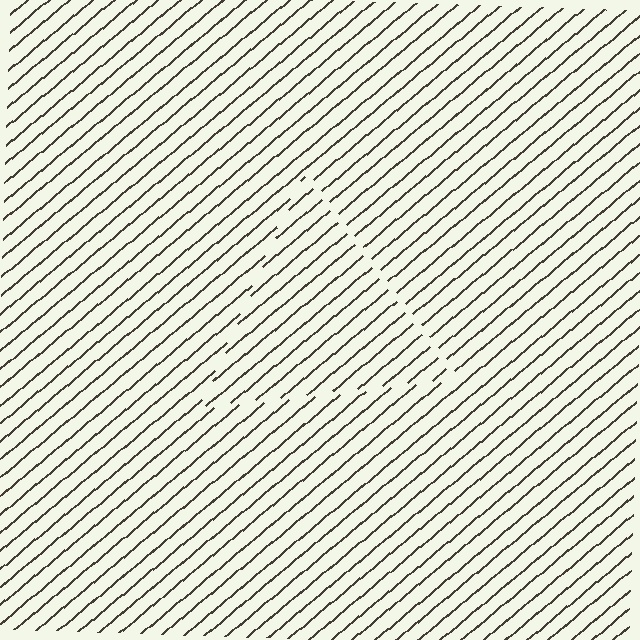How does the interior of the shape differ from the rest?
The interior of the shape contains the same grating, shifted by half a period — the contour is defined by the phase discontinuity where line-ends from the inner and outer gratings abut.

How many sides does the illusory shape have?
3 sides — the line-ends trace a triangle.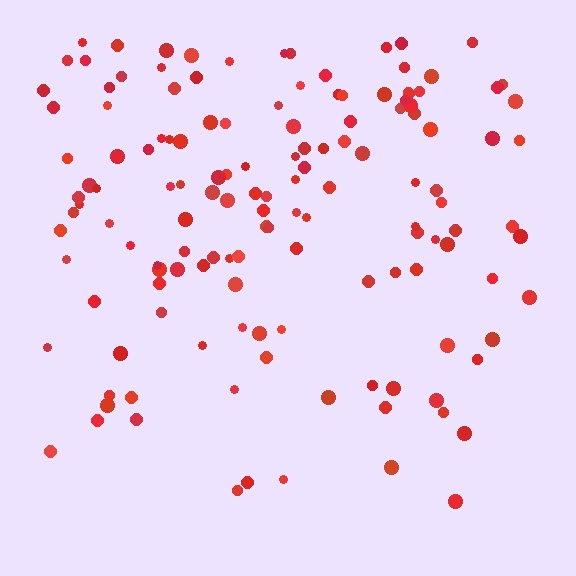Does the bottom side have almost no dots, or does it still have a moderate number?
Still a moderate number, just noticeably fewer than the top.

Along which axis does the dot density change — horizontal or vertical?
Vertical.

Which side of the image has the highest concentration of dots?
The top.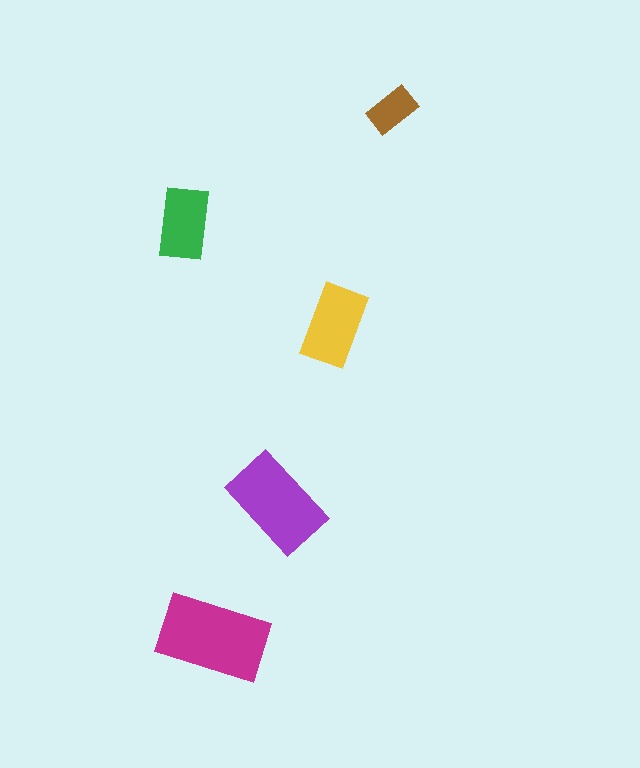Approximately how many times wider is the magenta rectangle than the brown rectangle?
About 2 times wider.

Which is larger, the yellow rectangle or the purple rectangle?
The purple one.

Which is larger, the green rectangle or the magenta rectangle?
The magenta one.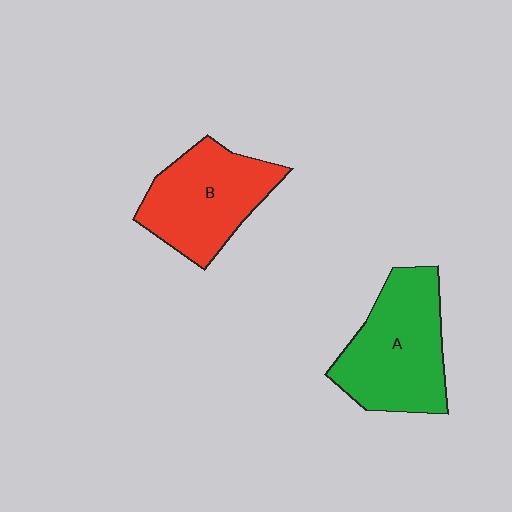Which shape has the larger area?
Shape A (green).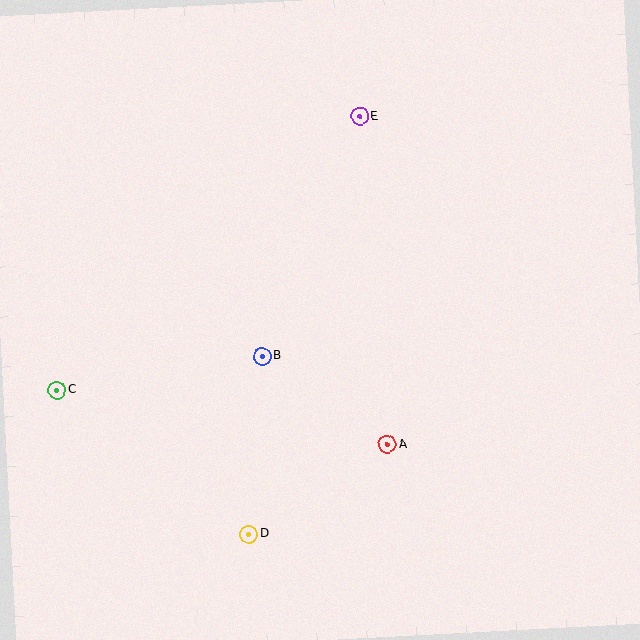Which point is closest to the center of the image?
Point B at (262, 357) is closest to the center.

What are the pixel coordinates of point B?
Point B is at (262, 357).